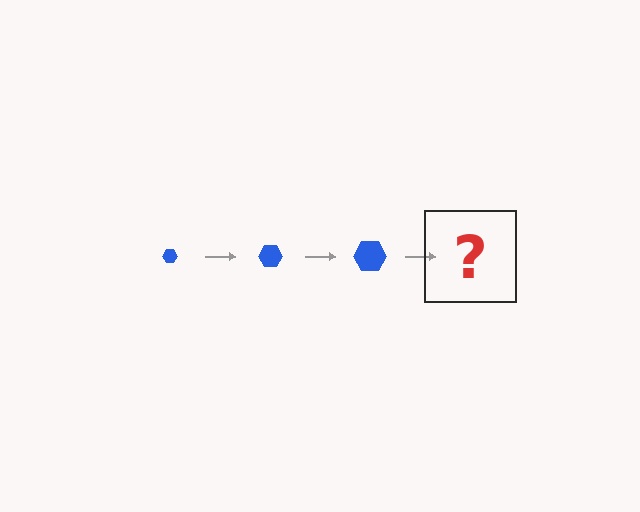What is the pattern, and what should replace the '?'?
The pattern is that the hexagon gets progressively larger each step. The '?' should be a blue hexagon, larger than the previous one.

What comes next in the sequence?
The next element should be a blue hexagon, larger than the previous one.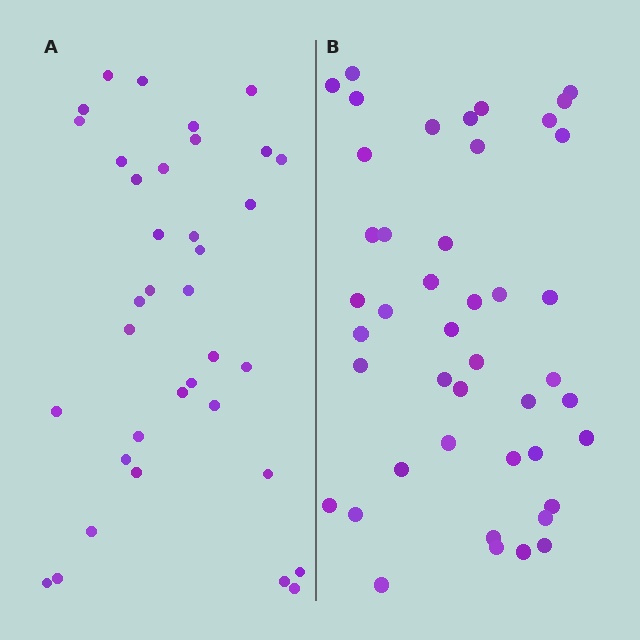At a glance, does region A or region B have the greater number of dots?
Region B (the right region) has more dots.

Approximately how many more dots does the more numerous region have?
Region B has roughly 8 or so more dots than region A.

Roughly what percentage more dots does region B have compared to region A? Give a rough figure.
About 20% more.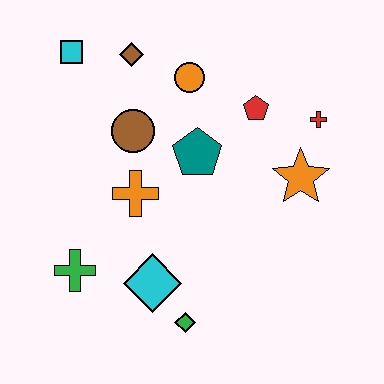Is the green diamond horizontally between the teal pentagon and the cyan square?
Yes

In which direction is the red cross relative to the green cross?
The red cross is to the right of the green cross.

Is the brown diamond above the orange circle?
Yes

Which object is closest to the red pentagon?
The red cross is closest to the red pentagon.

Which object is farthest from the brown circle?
The green diamond is farthest from the brown circle.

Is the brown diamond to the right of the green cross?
Yes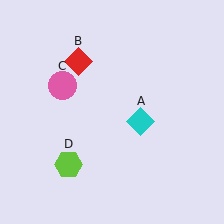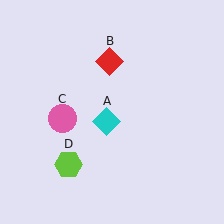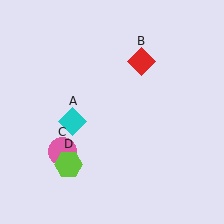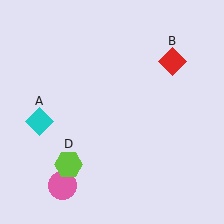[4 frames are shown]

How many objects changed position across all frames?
3 objects changed position: cyan diamond (object A), red diamond (object B), pink circle (object C).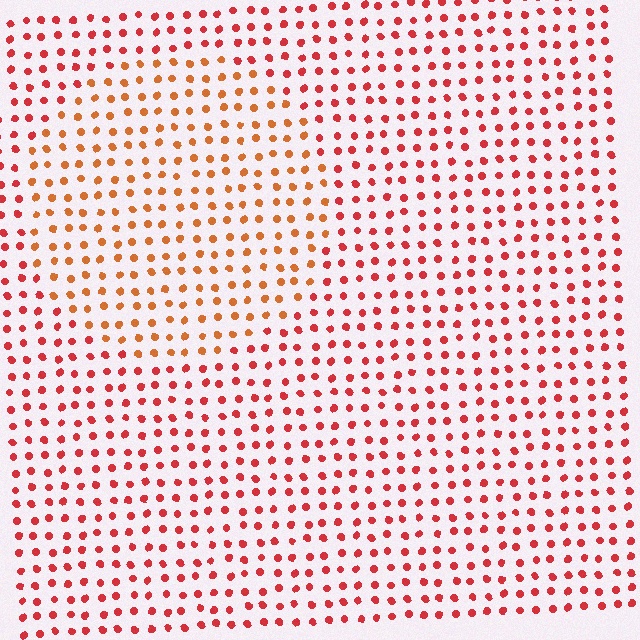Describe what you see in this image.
The image is filled with small red elements in a uniform arrangement. A circle-shaped region is visible where the elements are tinted to a slightly different hue, forming a subtle color boundary.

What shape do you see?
I see a circle.